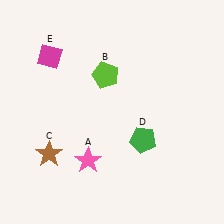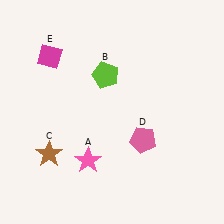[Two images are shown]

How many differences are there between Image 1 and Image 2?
There is 1 difference between the two images.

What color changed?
The pentagon (D) changed from green in Image 1 to pink in Image 2.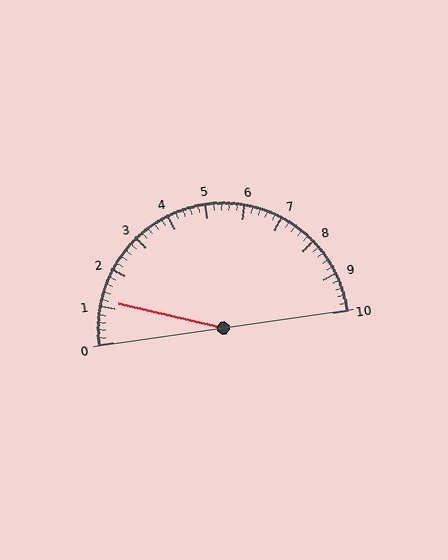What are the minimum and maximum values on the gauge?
The gauge ranges from 0 to 10.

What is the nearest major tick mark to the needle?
The nearest major tick mark is 1.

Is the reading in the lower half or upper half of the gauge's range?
The reading is in the lower half of the range (0 to 10).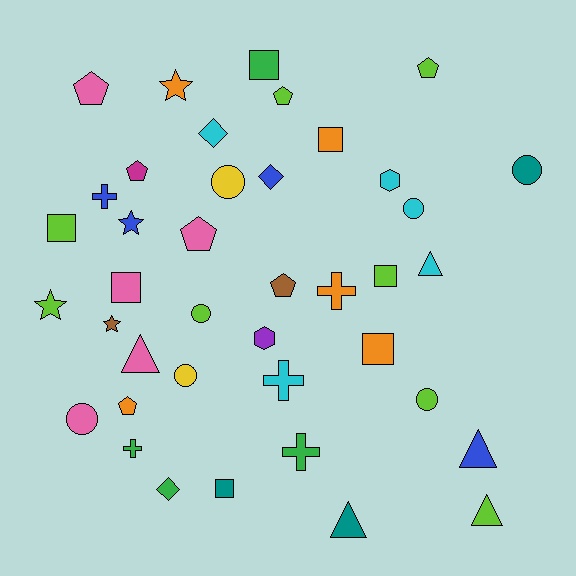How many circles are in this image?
There are 7 circles.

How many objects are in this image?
There are 40 objects.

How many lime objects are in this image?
There are 8 lime objects.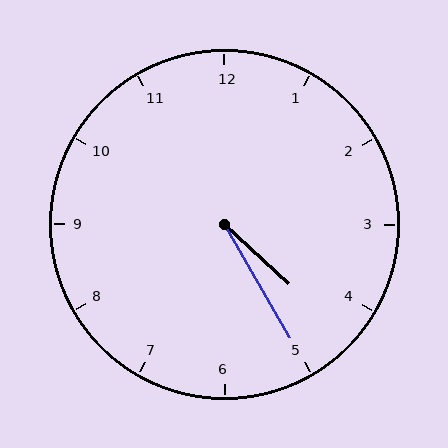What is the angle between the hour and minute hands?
Approximately 18 degrees.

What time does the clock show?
4:25.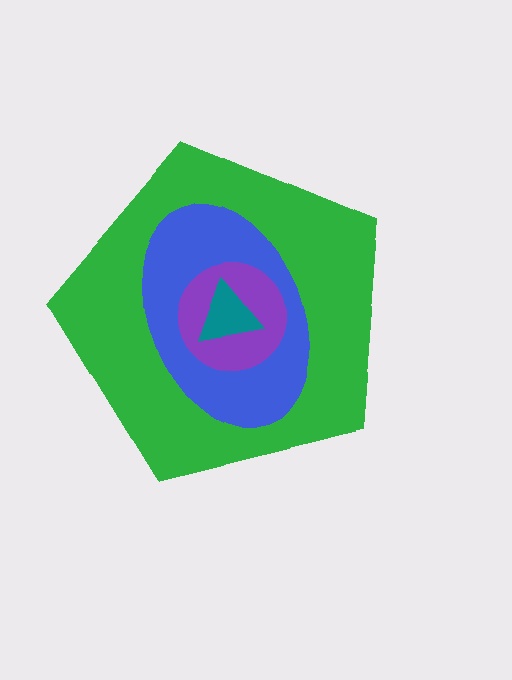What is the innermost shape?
The teal triangle.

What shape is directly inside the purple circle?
The teal triangle.